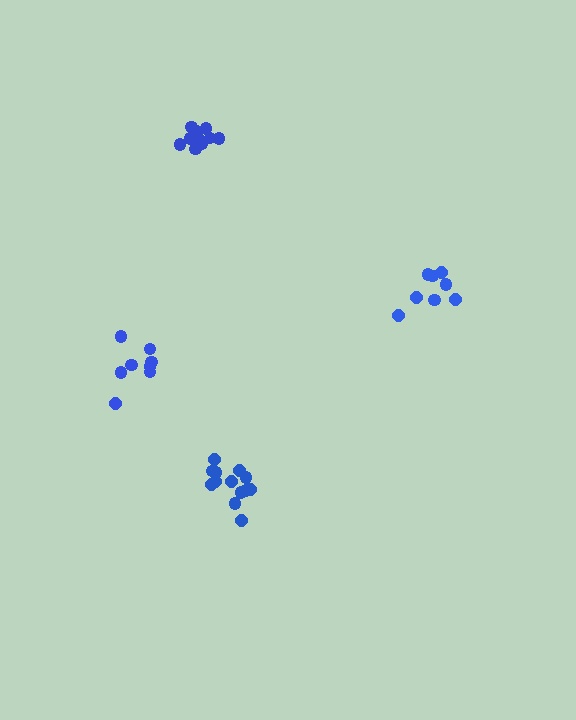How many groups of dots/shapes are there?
There are 4 groups.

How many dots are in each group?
Group 1: 13 dots, Group 2: 11 dots, Group 3: 8 dots, Group 4: 9 dots (41 total).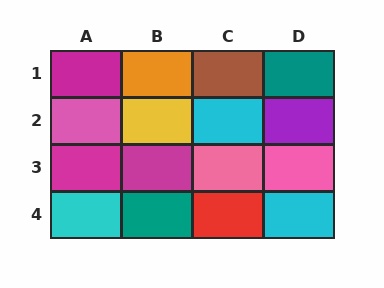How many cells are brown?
1 cell is brown.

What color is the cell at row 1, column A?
Magenta.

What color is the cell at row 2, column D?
Purple.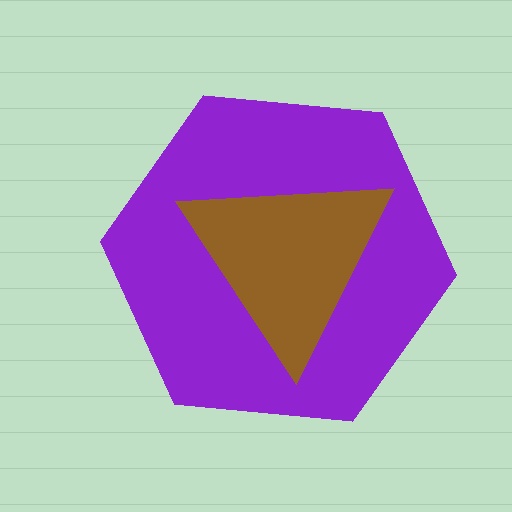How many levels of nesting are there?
2.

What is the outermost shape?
The purple hexagon.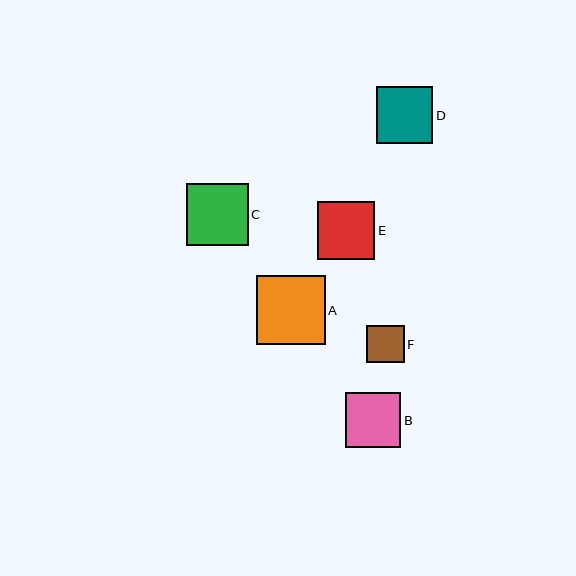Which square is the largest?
Square A is the largest with a size of approximately 69 pixels.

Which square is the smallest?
Square F is the smallest with a size of approximately 37 pixels.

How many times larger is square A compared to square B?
Square A is approximately 1.3 times the size of square B.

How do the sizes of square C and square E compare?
Square C and square E are approximately the same size.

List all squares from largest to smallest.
From largest to smallest: A, C, E, D, B, F.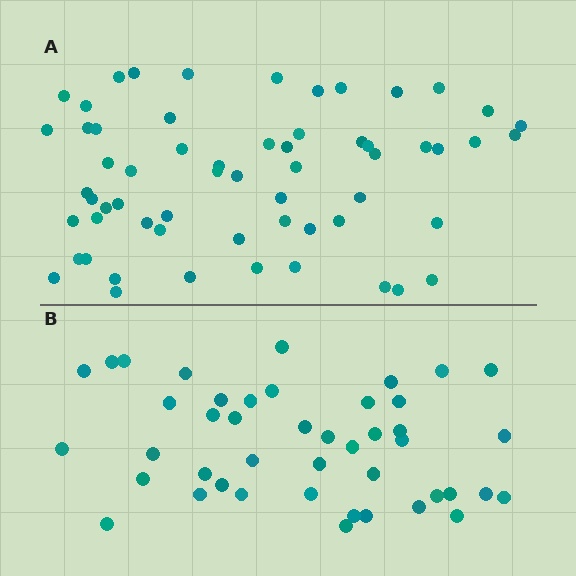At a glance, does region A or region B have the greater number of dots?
Region A (the top region) has more dots.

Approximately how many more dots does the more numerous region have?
Region A has approximately 15 more dots than region B.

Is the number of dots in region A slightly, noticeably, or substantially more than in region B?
Region A has noticeably more, but not dramatically so. The ratio is roughly 1.4 to 1.